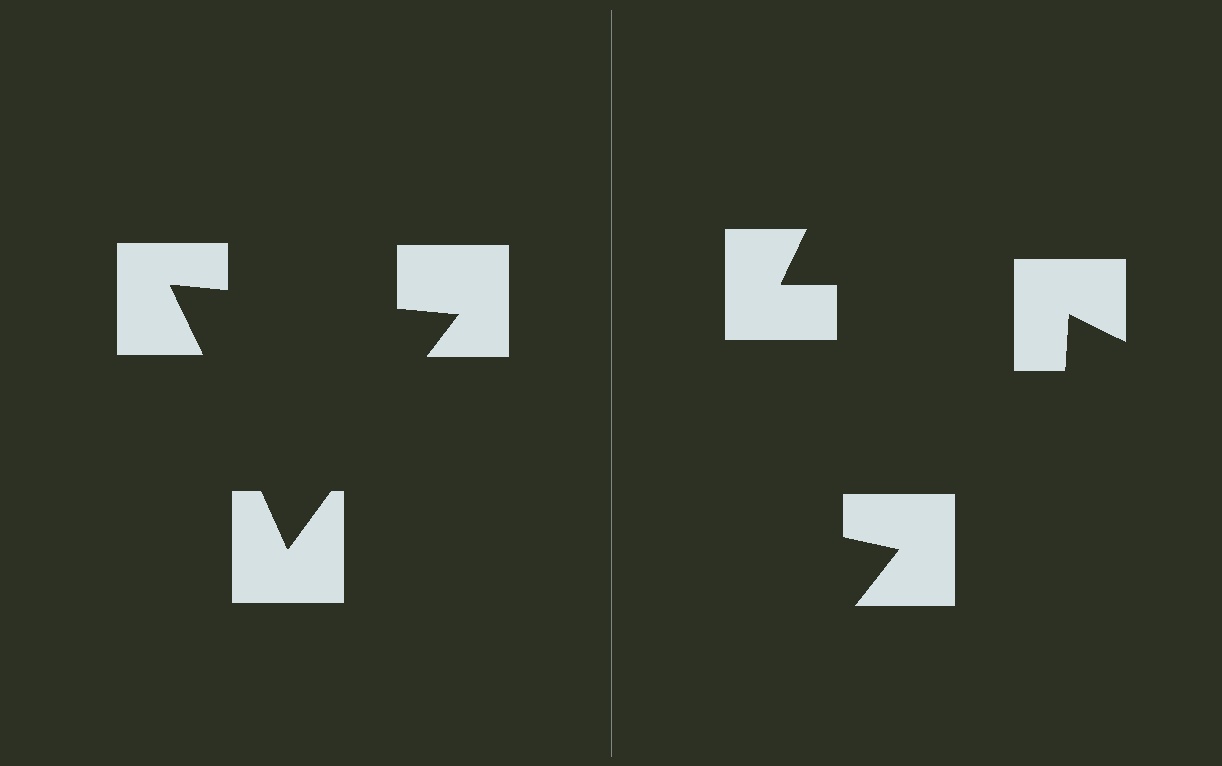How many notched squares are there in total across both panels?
6 — 3 on each side.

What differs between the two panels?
The notched squares are positioned identically on both sides; only the wedge orientations differ. On the left they align to a triangle; on the right they are misaligned.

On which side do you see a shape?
An illusory triangle appears on the left side. On the right side the wedge cuts are rotated, so no coherent shape forms.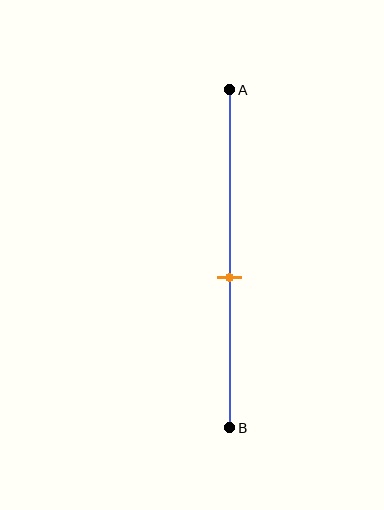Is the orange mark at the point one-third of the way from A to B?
No, the mark is at about 55% from A, not at the 33% one-third point.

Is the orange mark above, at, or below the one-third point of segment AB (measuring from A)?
The orange mark is below the one-third point of segment AB.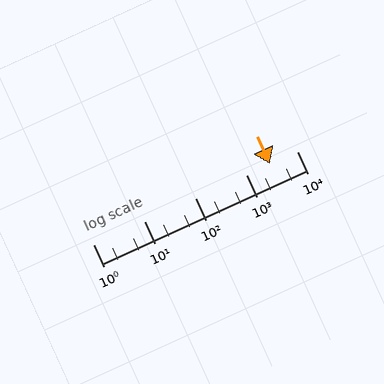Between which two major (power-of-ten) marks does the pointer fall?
The pointer is between 1000 and 10000.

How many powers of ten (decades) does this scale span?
The scale spans 4 decades, from 1 to 10000.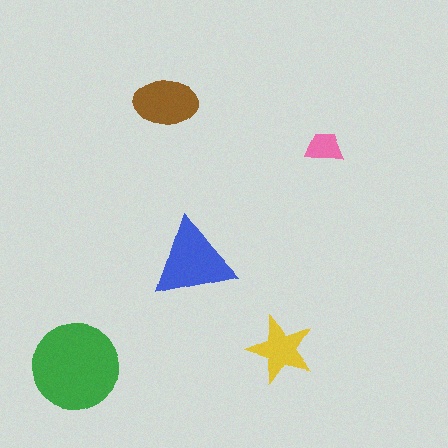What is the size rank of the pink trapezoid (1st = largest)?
5th.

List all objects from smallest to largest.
The pink trapezoid, the yellow star, the brown ellipse, the blue triangle, the green circle.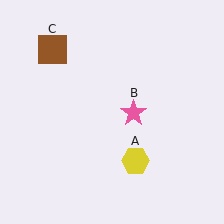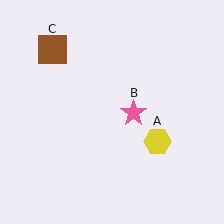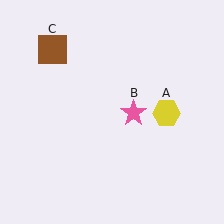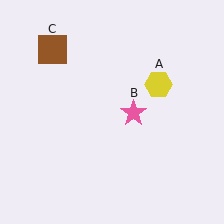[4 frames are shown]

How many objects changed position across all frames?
1 object changed position: yellow hexagon (object A).